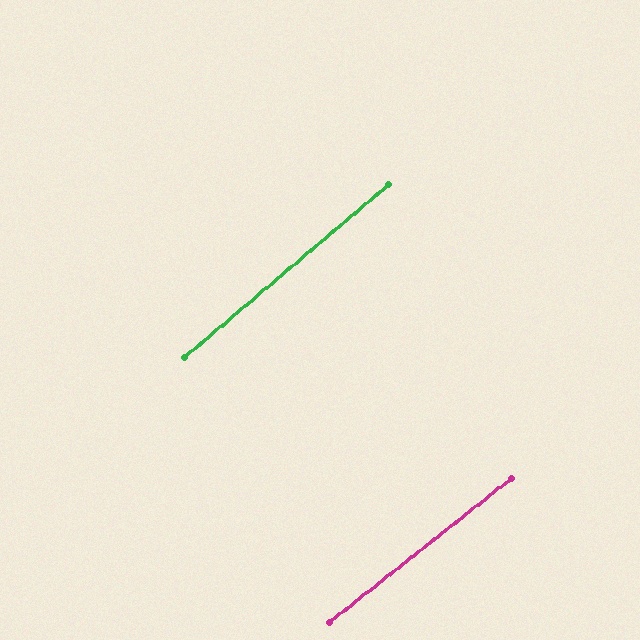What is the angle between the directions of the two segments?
Approximately 2 degrees.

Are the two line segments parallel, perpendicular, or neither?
Parallel — their directions differ by only 1.8°.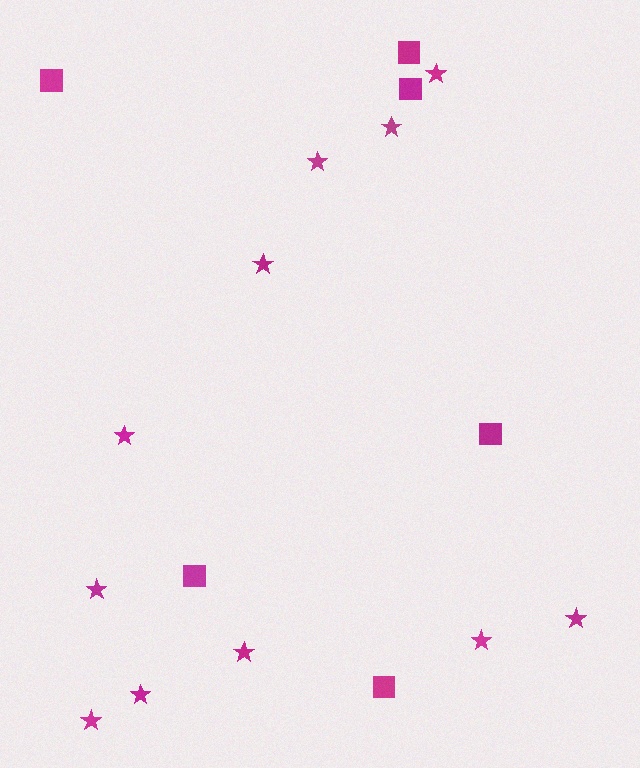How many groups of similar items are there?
There are 2 groups: one group of squares (6) and one group of stars (11).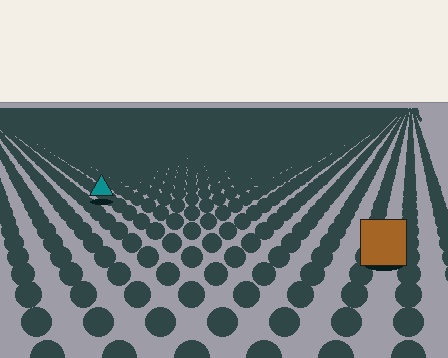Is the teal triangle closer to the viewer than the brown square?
No. The brown square is closer — you can tell from the texture gradient: the ground texture is coarser near it.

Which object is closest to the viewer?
The brown square is closest. The texture marks near it are larger and more spread out.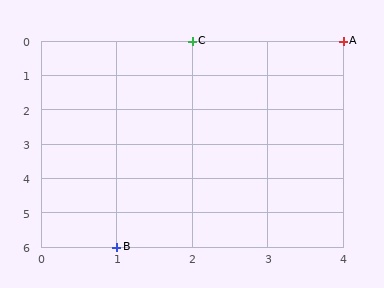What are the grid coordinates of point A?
Point A is at grid coordinates (4, 0).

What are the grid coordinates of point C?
Point C is at grid coordinates (2, 0).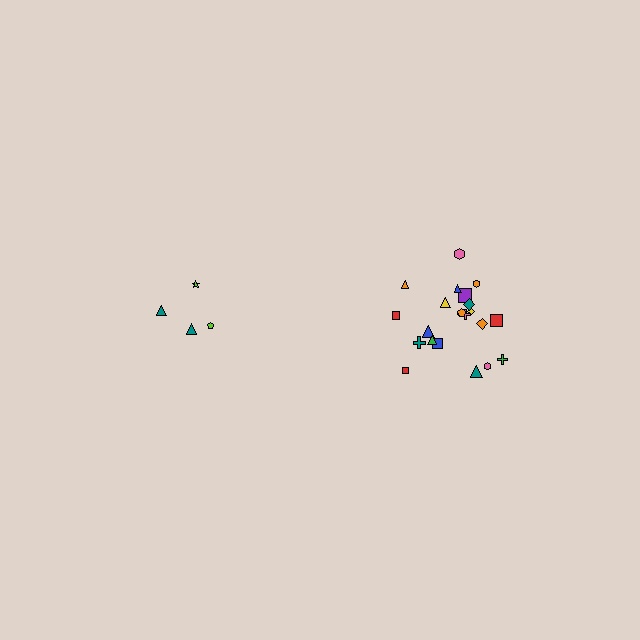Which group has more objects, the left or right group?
The right group.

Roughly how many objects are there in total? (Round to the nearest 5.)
Roughly 25 objects in total.